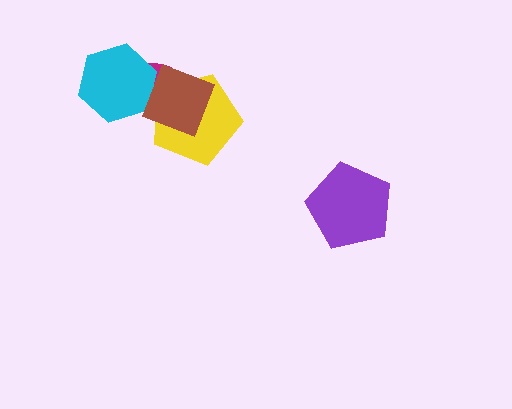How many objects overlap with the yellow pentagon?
2 objects overlap with the yellow pentagon.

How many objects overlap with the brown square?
2 objects overlap with the brown square.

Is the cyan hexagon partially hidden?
No, no other shape covers it.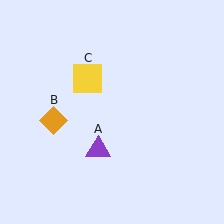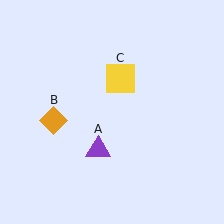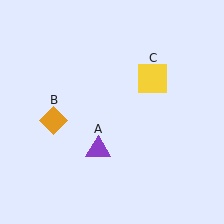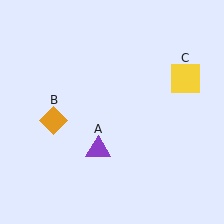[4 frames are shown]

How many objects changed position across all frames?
1 object changed position: yellow square (object C).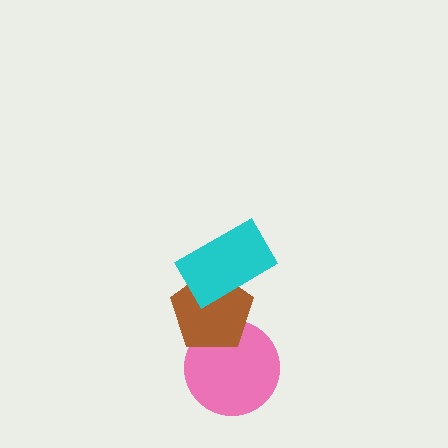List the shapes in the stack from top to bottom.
From top to bottom: the cyan rectangle, the brown pentagon, the pink circle.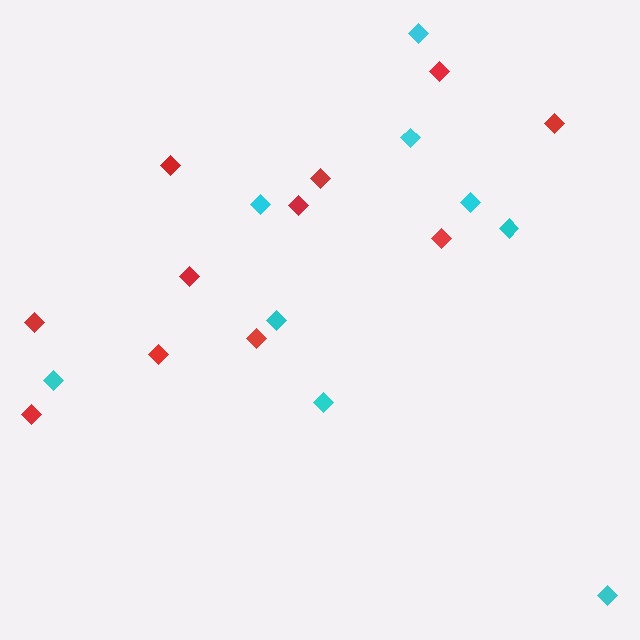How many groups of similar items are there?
There are 2 groups: one group of cyan diamonds (9) and one group of red diamonds (11).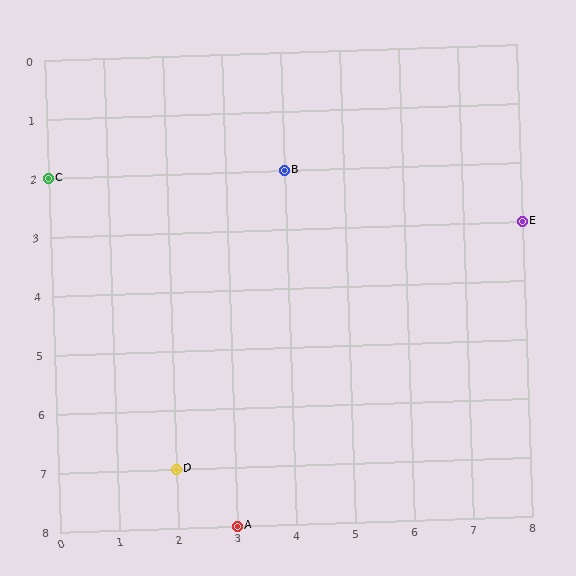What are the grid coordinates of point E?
Point E is at grid coordinates (8, 3).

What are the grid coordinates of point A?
Point A is at grid coordinates (3, 8).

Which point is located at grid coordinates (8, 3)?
Point E is at (8, 3).